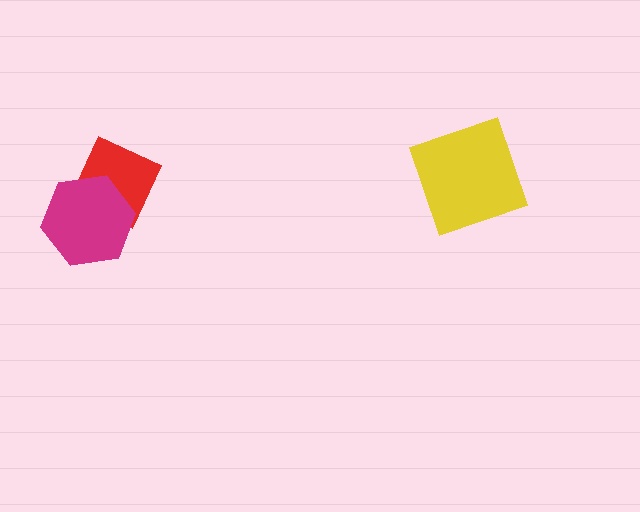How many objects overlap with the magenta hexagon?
1 object overlaps with the magenta hexagon.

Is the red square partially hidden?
Yes, it is partially covered by another shape.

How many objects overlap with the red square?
1 object overlaps with the red square.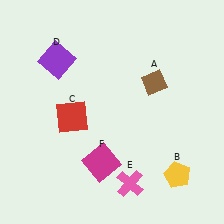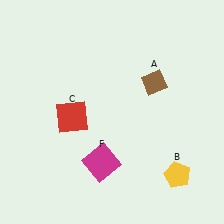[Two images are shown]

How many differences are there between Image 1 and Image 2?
There are 2 differences between the two images.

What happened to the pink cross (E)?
The pink cross (E) was removed in Image 2. It was in the bottom-right area of Image 1.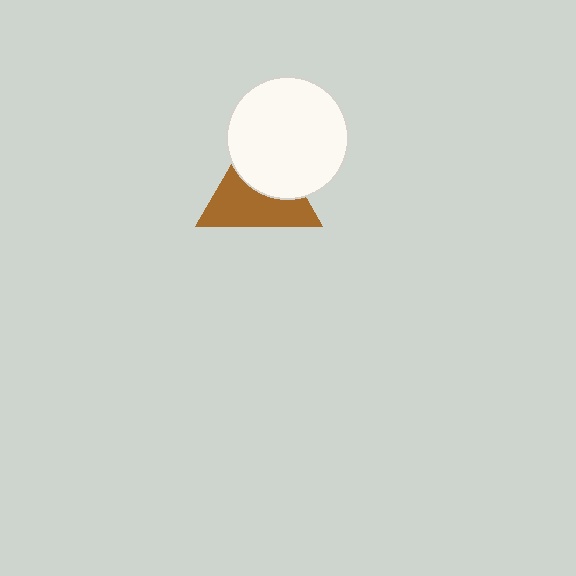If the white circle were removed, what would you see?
You would see the complete brown triangle.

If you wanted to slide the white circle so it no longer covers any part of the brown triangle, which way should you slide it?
Slide it toward the upper-right — that is the most direct way to separate the two shapes.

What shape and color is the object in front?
The object in front is a white circle.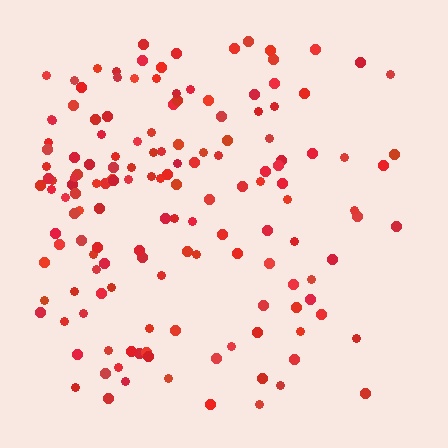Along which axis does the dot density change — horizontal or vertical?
Horizontal.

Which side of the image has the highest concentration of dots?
The left.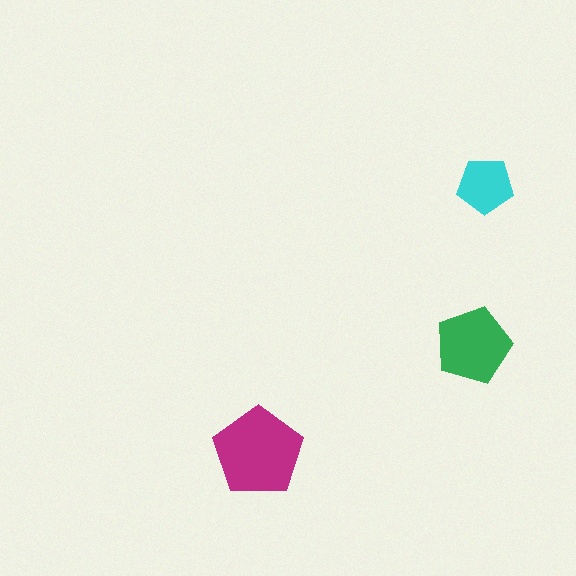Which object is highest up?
The cyan pentagon is topmost.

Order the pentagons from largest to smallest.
the magenta one, the green one, the cyan one.